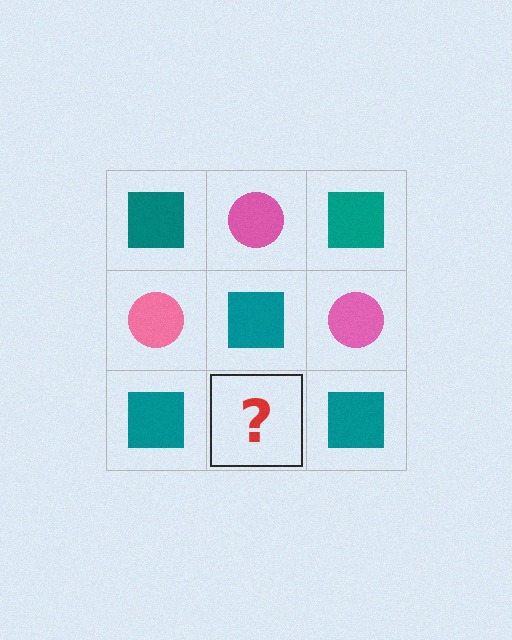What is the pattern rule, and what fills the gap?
The rule is that it alternates teal square and pink circle in a checkerboard pattern. The gap should be filled with a pink circle.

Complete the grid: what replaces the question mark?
The question mark should be replaced with a pink circle.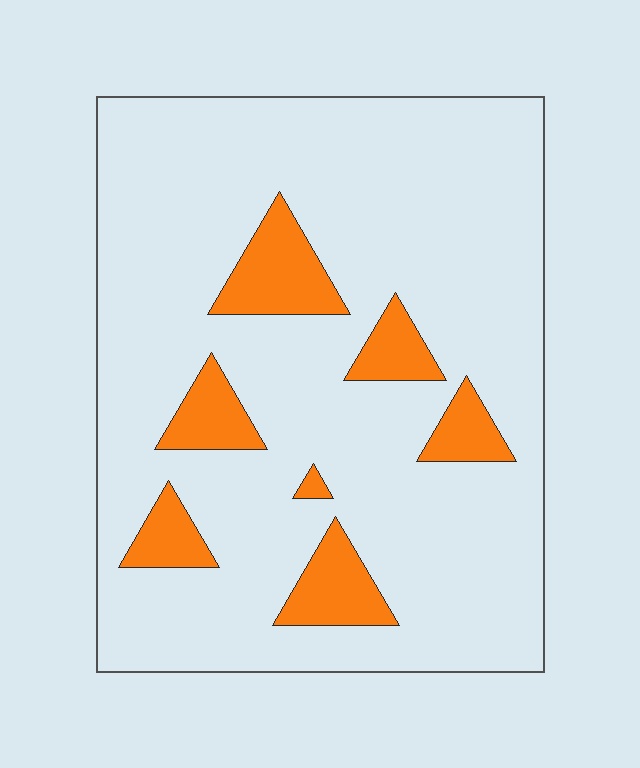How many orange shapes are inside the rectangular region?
7.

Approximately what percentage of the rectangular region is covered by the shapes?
Approximately 15%.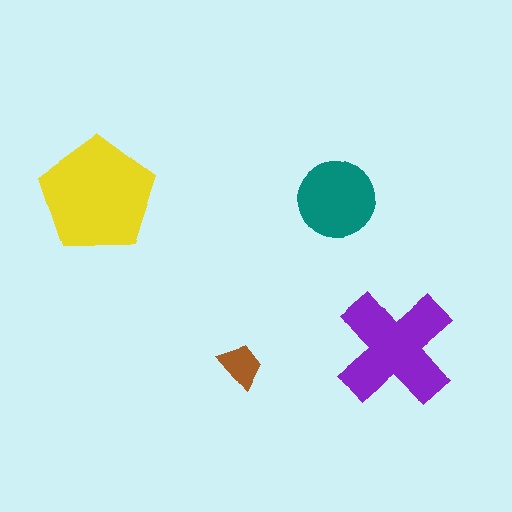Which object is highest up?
The yellow pentagon is topmost.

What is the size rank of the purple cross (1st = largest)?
2nd.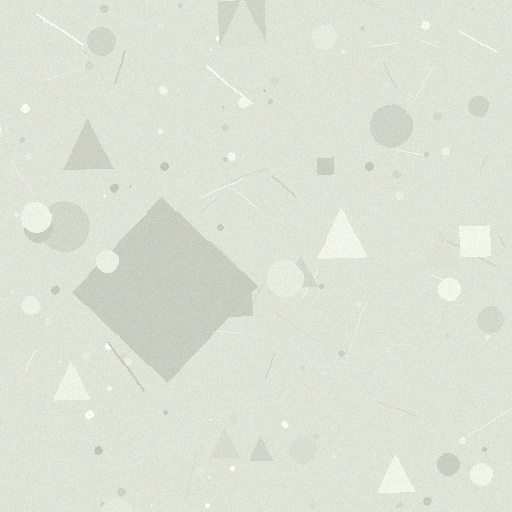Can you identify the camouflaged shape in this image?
The camouflaged shape is a diamond.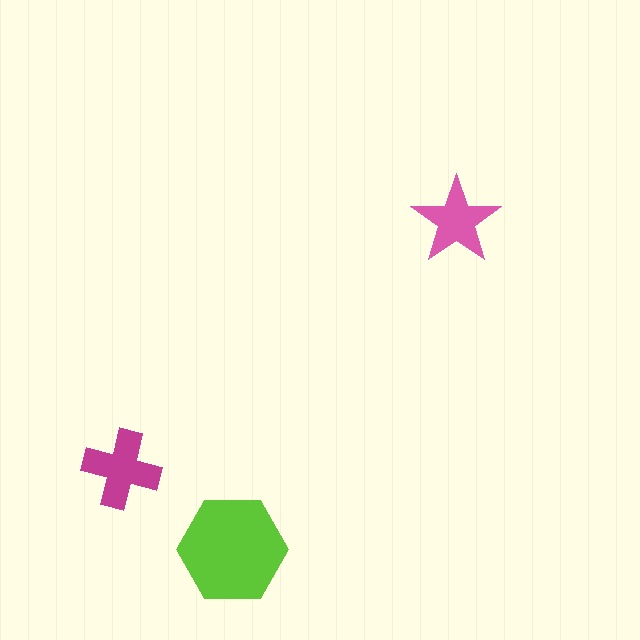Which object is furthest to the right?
The pink star is rightmost.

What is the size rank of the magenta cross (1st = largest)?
2nd.